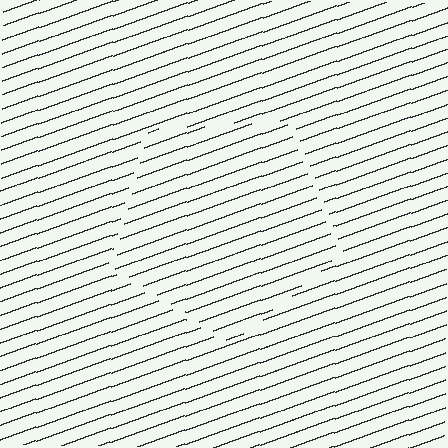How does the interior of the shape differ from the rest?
The interior of the shape contains the same grating, shifted by half a period — the contour is defined by the phase discontinuity where line-ends from the inner and outer gratings abut.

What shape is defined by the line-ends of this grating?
An illusory pentagon. The interior of the shape contains the same grating, shifted by half a period — the contour is defined by the phase discontinuity where line-ends from the inner and outer gratings abut.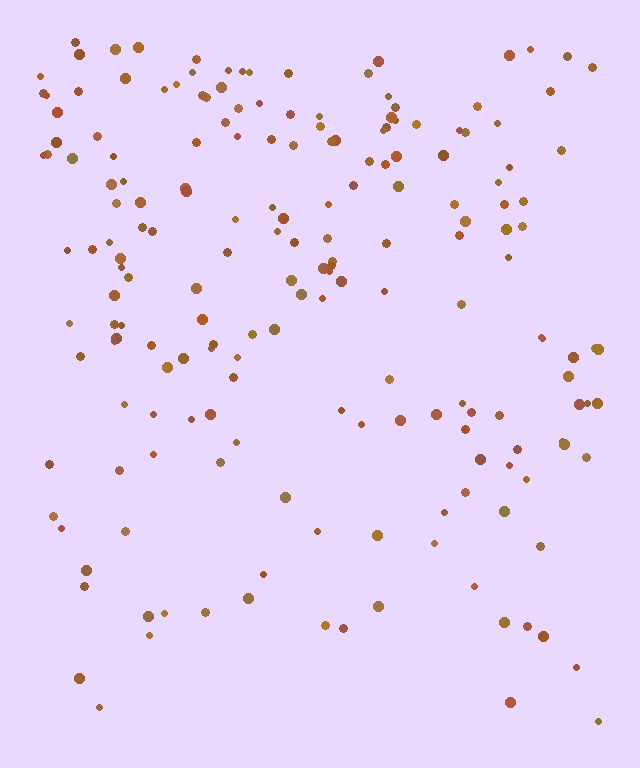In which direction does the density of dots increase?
From bottom to top, with the top side densest.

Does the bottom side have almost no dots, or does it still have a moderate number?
Still a moderate number, just noticeably fewer than the top.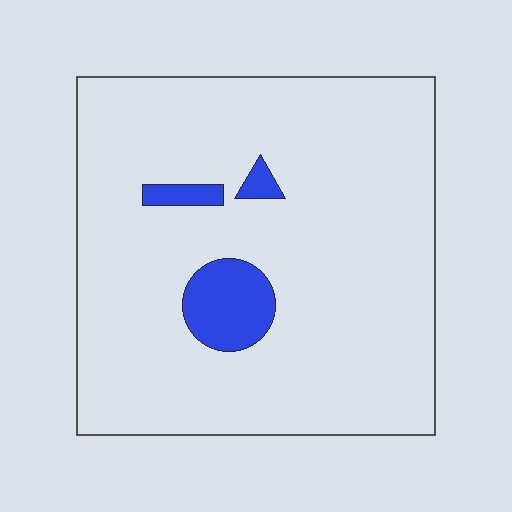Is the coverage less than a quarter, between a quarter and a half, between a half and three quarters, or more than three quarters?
Less than a quarter.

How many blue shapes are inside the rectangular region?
3.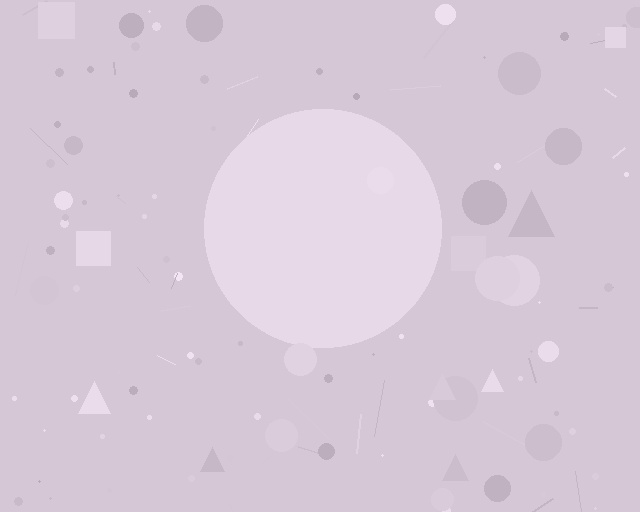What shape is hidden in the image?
A circle is hidden in the image.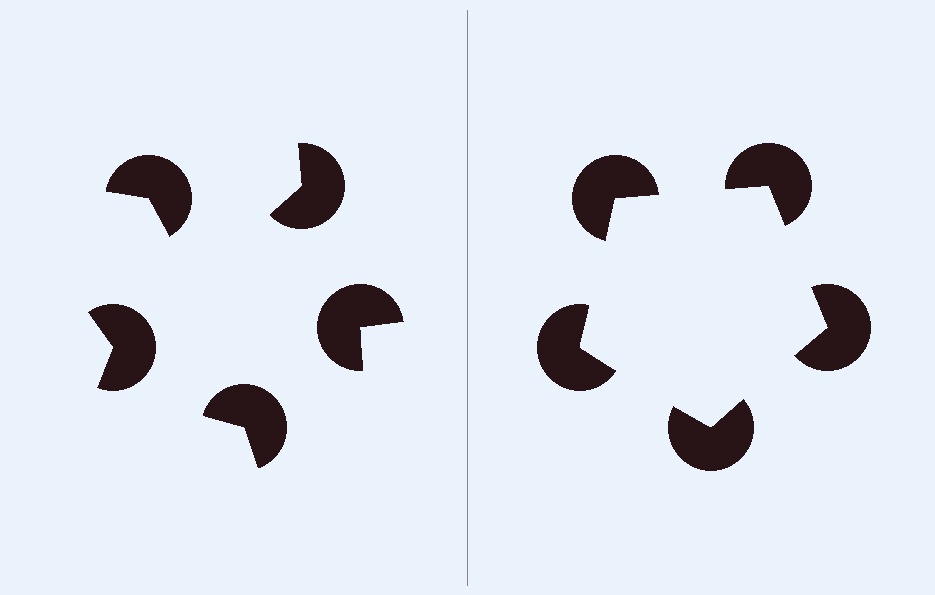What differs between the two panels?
The pac-man discs are positioned identically on both sides; only the wedge orientations differ. On the right they align to a pentagon; on the left they are misaligned.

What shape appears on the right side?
An illusory pentagon.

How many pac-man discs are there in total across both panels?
10 — 5 on each side.